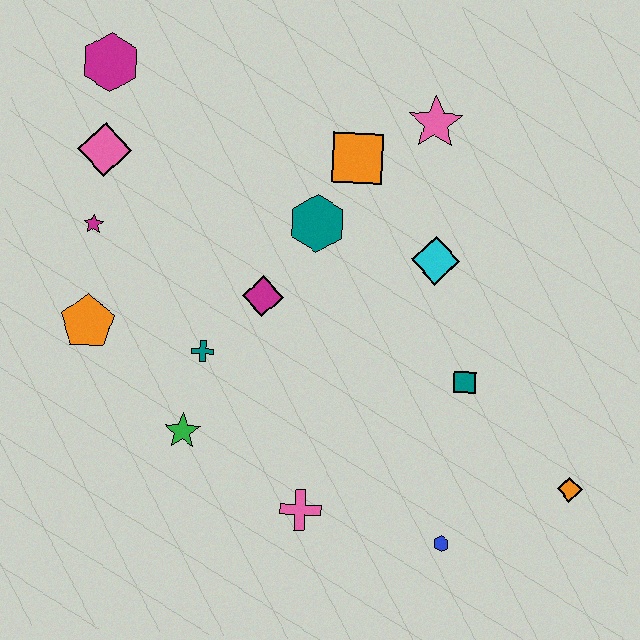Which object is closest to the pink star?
The orange square is closest to the pink star.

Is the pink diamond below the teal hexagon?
No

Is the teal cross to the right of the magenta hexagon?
Yes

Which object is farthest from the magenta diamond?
The orange diamond is farthest from the magenta diamond.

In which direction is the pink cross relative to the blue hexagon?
The pink cross is to the left of the blue hexagon.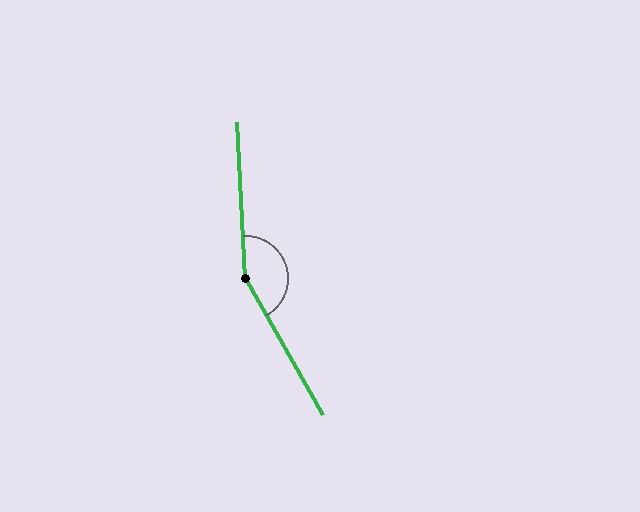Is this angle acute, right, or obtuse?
It is obtuse.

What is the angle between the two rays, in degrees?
Approximately 153 degrees.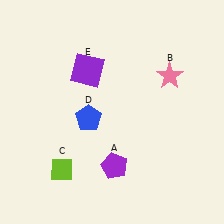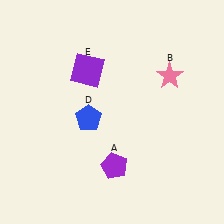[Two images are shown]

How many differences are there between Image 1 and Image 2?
There is 1 difference between the two images.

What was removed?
The lime diamond (C) was removed in Image 2.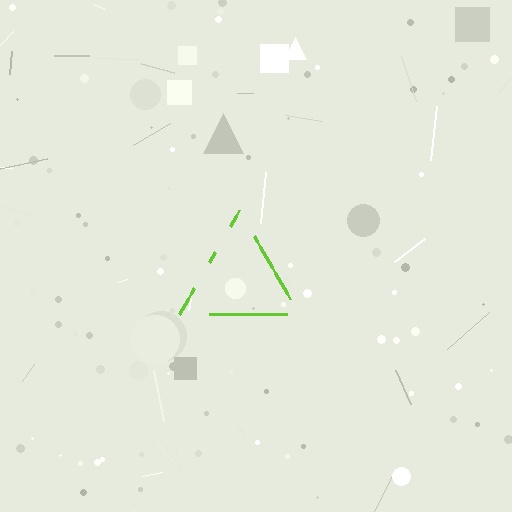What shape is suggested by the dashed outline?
The dashed outline suggests a triangle.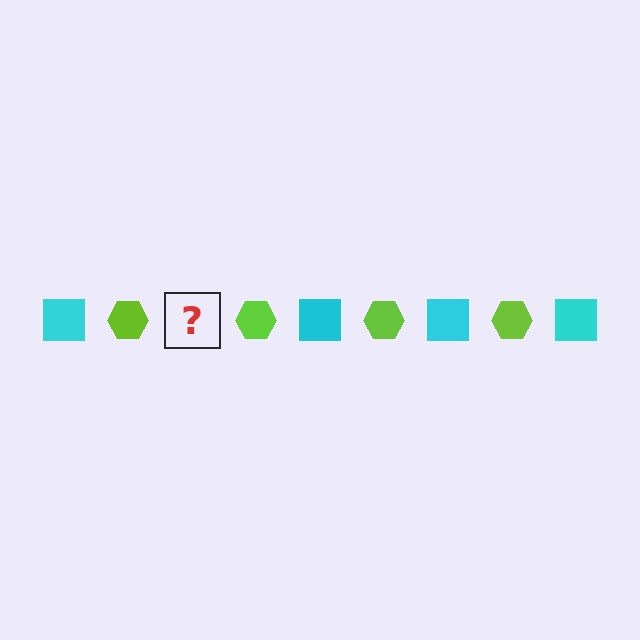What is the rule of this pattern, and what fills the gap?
The rule is that the pattern alternates between cyan square and lime hexagon. The gap should be filled with a cyan square.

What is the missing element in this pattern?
The missing element is a cyan square.